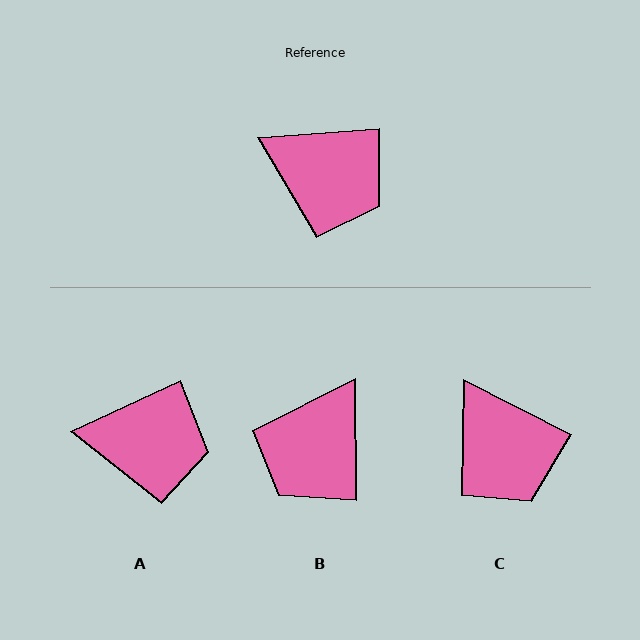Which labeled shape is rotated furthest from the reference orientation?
B, about 94 degrees away.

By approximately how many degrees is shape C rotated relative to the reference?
Approximately 31 degrees clockwise.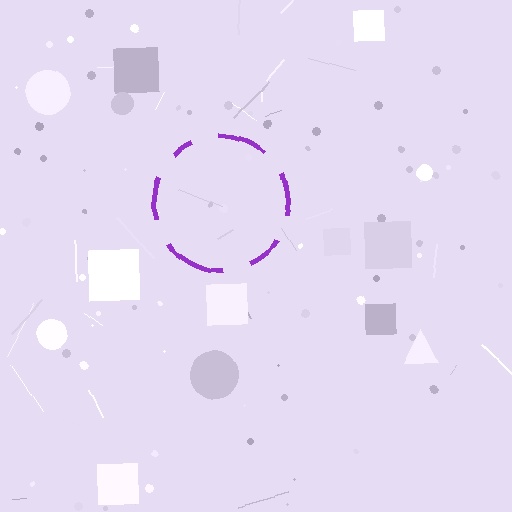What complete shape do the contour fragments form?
The contour fragments form a circle.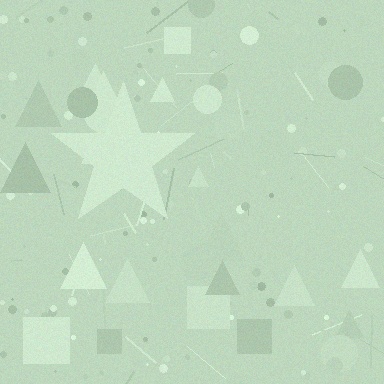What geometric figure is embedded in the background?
A star is embedded in the background.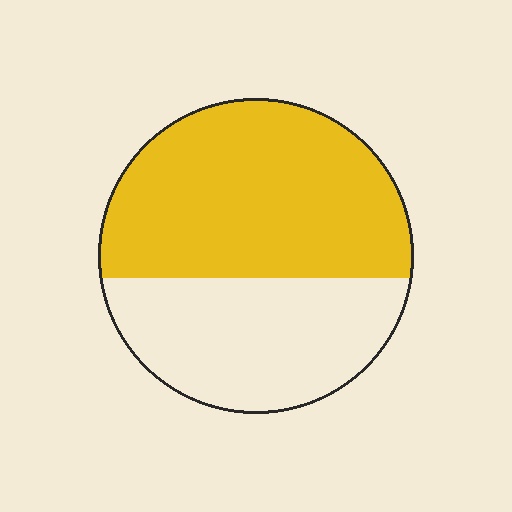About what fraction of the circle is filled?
About three fifths (3/5).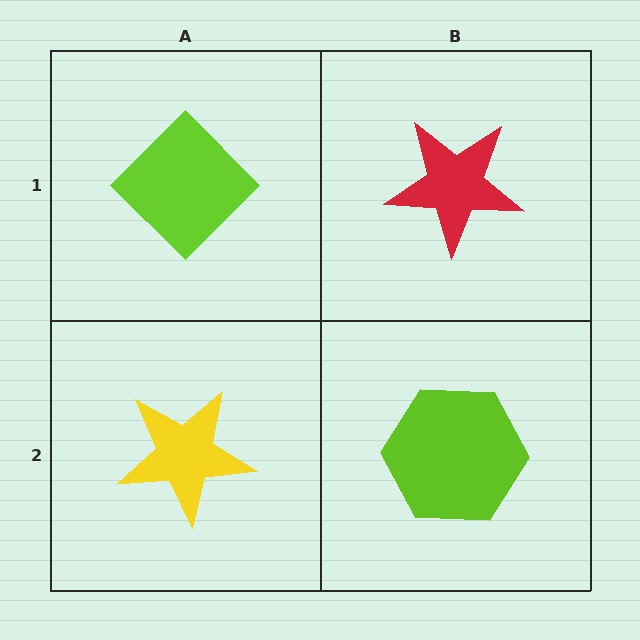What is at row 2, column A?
A yellow star.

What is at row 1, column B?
A red star.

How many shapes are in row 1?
2 shapes.